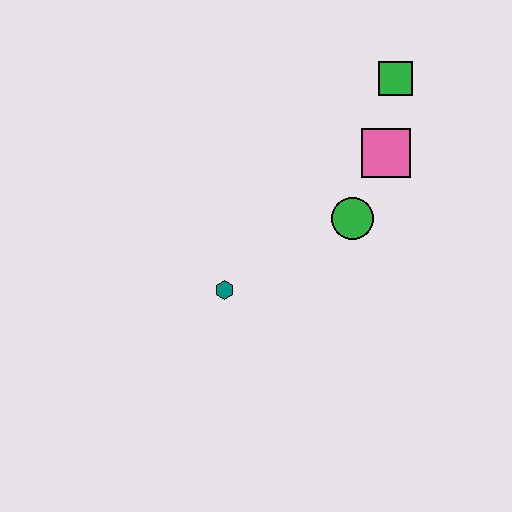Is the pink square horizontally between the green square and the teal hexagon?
Yes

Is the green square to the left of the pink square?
No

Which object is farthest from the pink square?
The teal hexagon is farthest from the pink square.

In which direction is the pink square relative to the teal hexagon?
The pink square is to the right of the teal hexagon.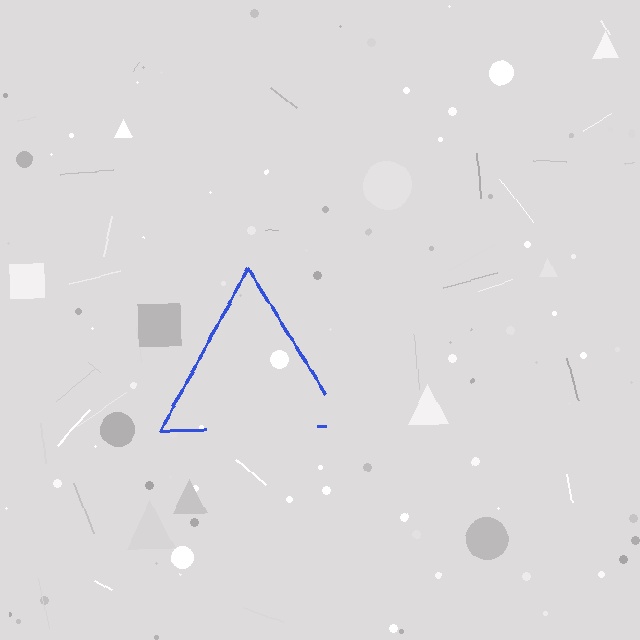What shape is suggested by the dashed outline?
The dashed outline suggests a triangle.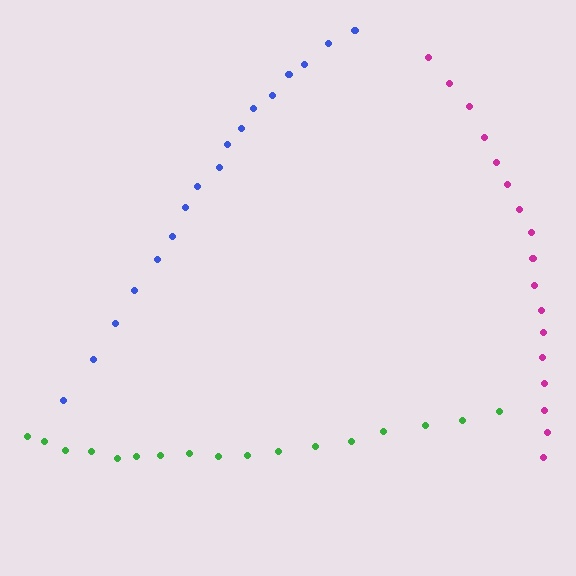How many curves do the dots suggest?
There are 3 distinct paths.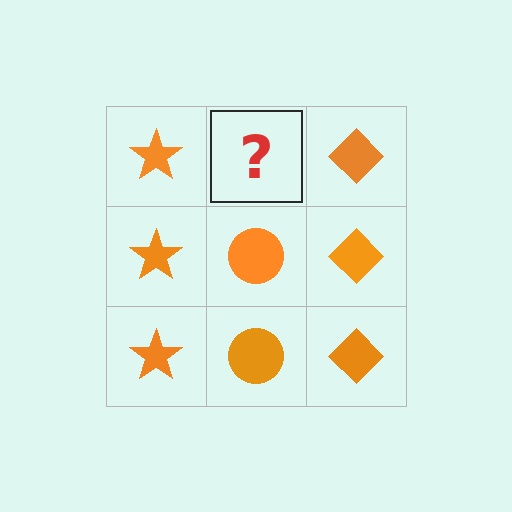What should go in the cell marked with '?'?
The missing cell should contain an orange circle.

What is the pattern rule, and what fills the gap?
The rule is that each column has a consistent shape. The gap should be filled with an orange circle.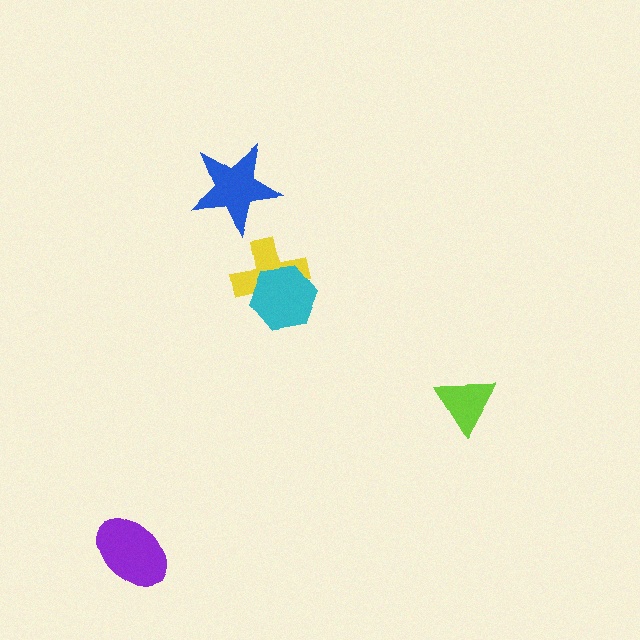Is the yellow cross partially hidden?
Yes, it is partially covered by another shape.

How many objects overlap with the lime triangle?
0 objects overlap with the lime triangle.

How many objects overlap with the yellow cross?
1 object overlaps with the yellow cross.